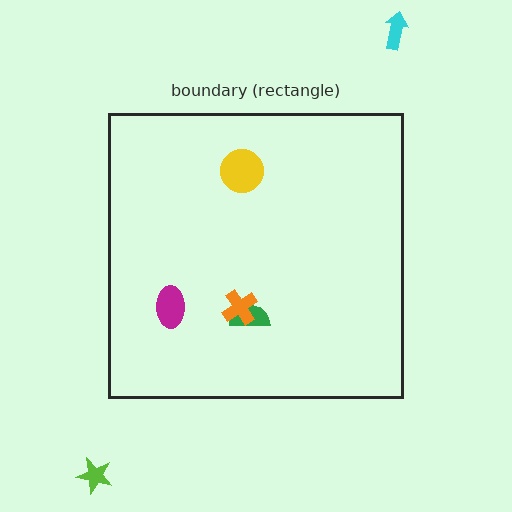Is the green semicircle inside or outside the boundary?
Inside.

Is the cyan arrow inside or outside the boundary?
Outside.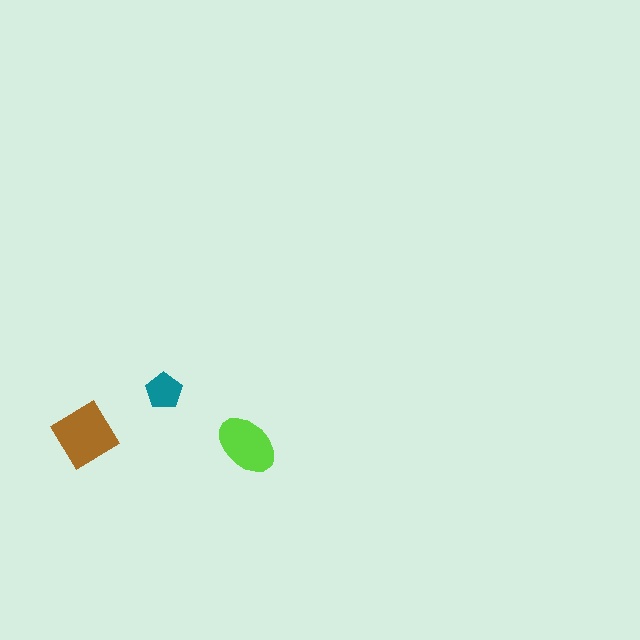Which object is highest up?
The teal pentagon is topmost.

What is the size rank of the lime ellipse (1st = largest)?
2nd.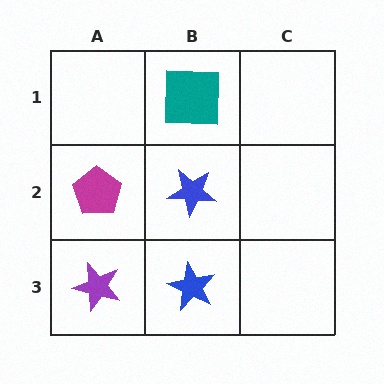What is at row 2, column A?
A magenta pentagon.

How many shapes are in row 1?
1 shape.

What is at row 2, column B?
A blue star.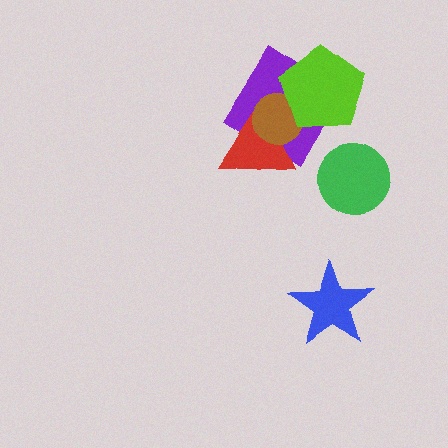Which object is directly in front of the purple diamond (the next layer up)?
The red triangle is directly in front of the purple diamond.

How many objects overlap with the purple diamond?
3 objects overlap with the purple diamond.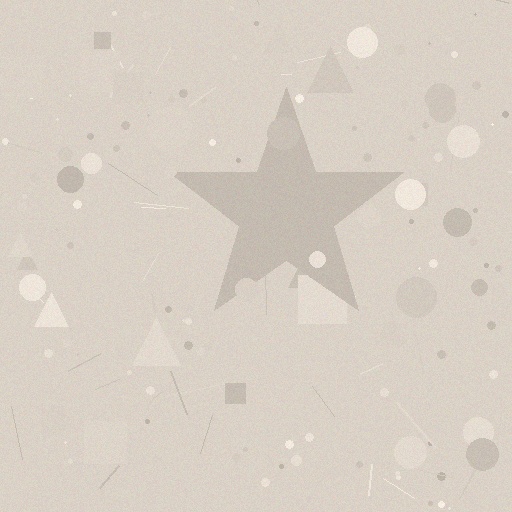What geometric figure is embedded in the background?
A star is embedded in the background.